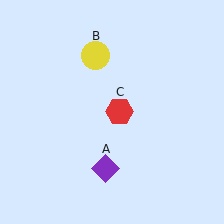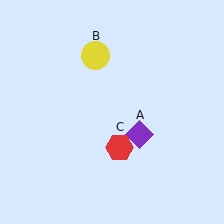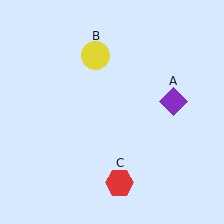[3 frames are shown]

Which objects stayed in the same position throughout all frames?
Yellow circle (object B) remained stationary.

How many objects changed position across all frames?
2 objects changed position: purple diamond (object A), red hexagon (object C).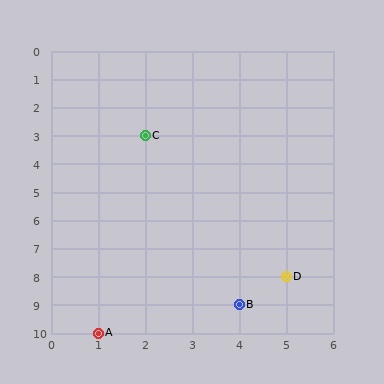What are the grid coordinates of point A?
Point A is at grid coordinates (1, 10).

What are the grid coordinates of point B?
Point B is at grid coordinates (4, 9).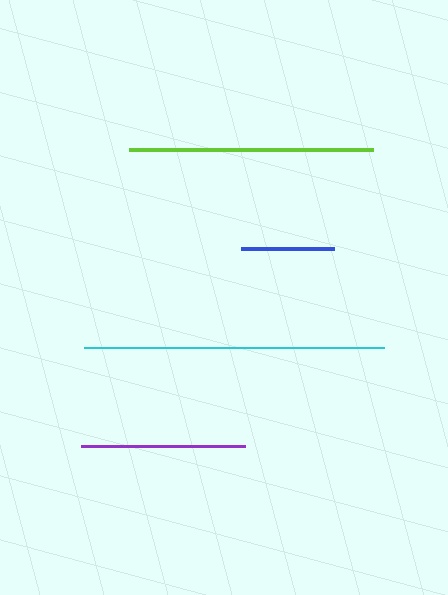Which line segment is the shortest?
The blue line is the shortest at approximately 93 pixels.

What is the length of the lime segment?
The lime segment is approximately 244 pixels long.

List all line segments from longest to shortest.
From longest to shortest: cyan, lime, purple, blue.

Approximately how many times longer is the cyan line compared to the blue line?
The cyan line is approximately 3.2 times the length of the blue line.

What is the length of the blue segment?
The blue segment is approximately 93 pixels long.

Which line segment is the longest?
The cyan line is the longest at approximately 300 pixels.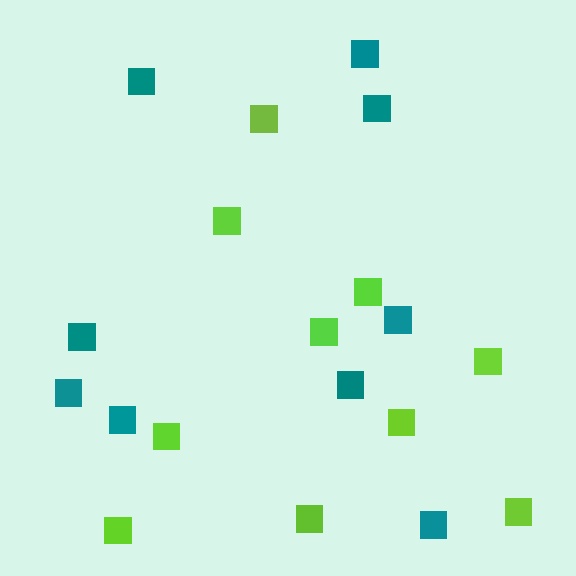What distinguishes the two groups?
There are 2 groups: one group of lime squares (10) and one group of teal squares (9).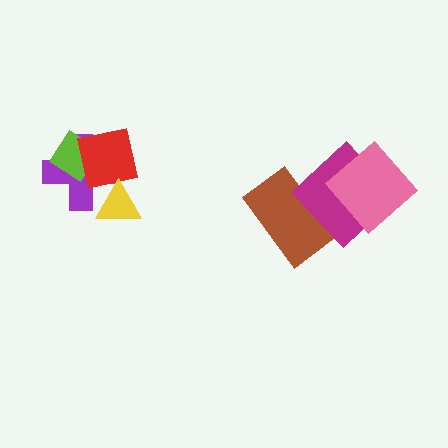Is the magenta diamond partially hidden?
Yes, it is partially covered by another shape.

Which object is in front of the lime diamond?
The red square is in front of the lime diamond.